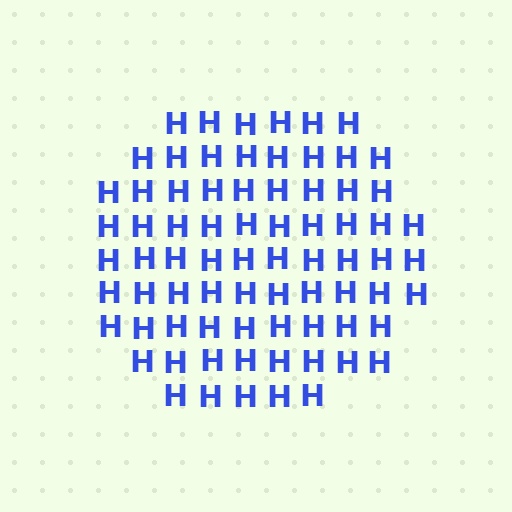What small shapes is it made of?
It is made of small letter H's.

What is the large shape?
The large shape is a circle.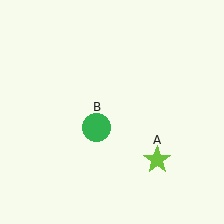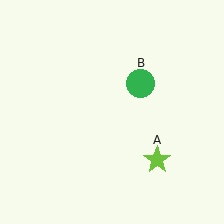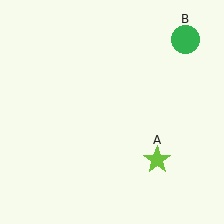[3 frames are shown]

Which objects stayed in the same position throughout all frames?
Lime star (object A) remained stationary.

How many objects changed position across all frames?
1 object changed position: green circle (object B).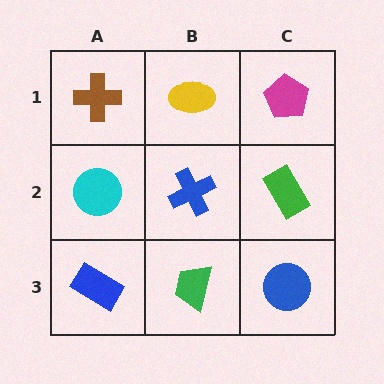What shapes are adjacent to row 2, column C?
A magenta pentagon (row 1, column C), a blue circle (row 3, column C), a blue cross (row 2, column B).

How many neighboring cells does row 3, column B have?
3.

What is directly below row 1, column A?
A cyan circle.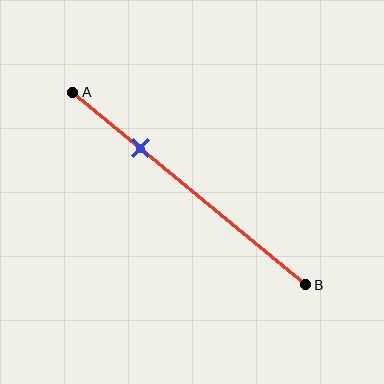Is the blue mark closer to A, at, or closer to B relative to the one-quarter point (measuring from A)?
The blue mark is closer to point B than the one-quarter point of segment AB.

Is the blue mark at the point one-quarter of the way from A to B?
No, the mark is at about 30% from A, not at the 25% one-quarter point.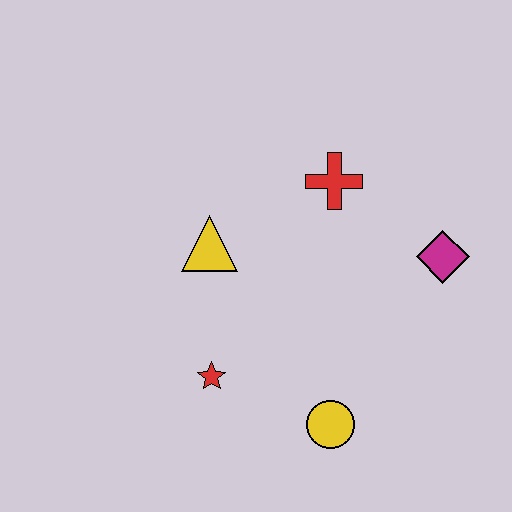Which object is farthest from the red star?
The magenta diamond is farthest from the red star.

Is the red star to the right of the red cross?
No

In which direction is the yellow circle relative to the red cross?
The yellow circle is below the red cross.